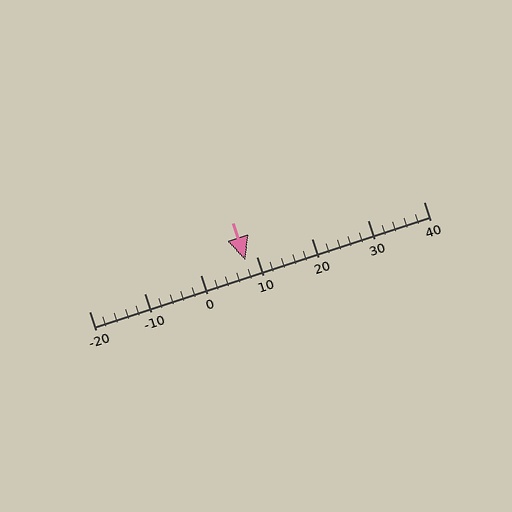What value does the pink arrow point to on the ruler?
The pink arrow points to approximately 8.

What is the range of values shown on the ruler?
The ruler shows values from -20 to 40.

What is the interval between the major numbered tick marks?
The major tick marks are spaced 10 units apart.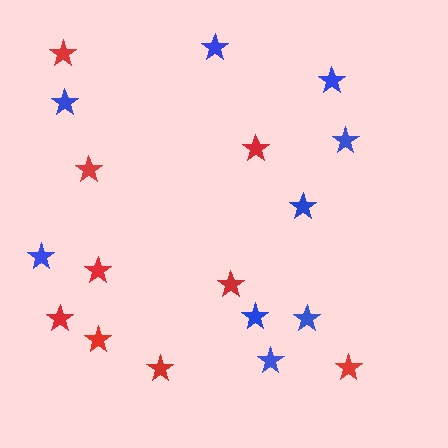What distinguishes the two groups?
There are 2 groups: one group of blue stars (9) and one group of red stars (9).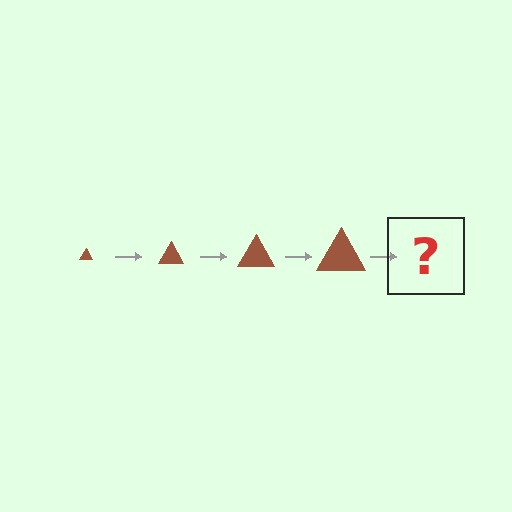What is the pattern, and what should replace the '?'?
The pattern is that the triangle gets progressively larger each step. The '?' should be a brown triangle, larger than the previous one.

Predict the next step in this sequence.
The next step is a brown triangle, larger than the previous one.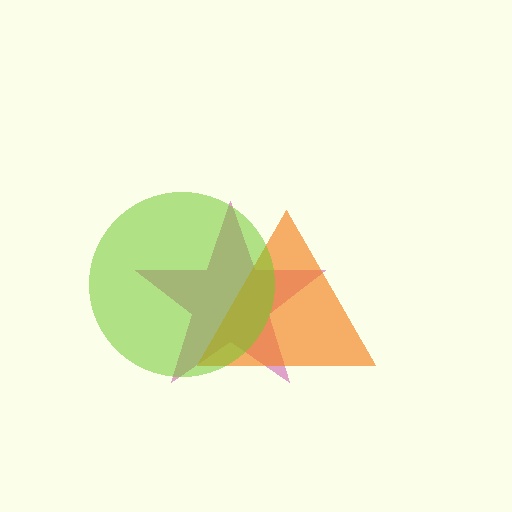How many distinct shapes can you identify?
There are 3 distinct shapes: a magenta star, an orange triangle, a lime circle.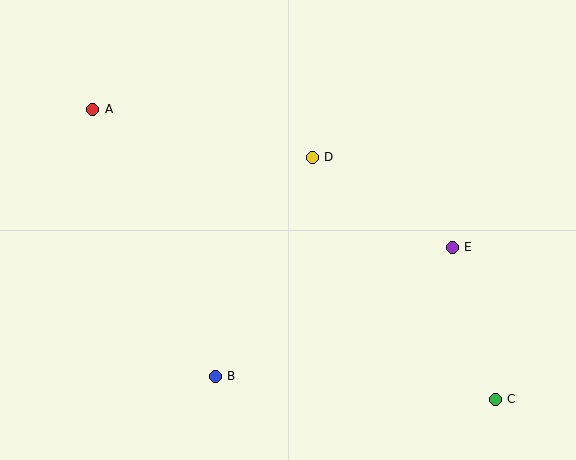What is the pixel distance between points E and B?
The distance between E and B is 270 pixels.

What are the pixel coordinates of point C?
Point C is at (495, 399).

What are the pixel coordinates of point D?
Point D is at (312, 157).